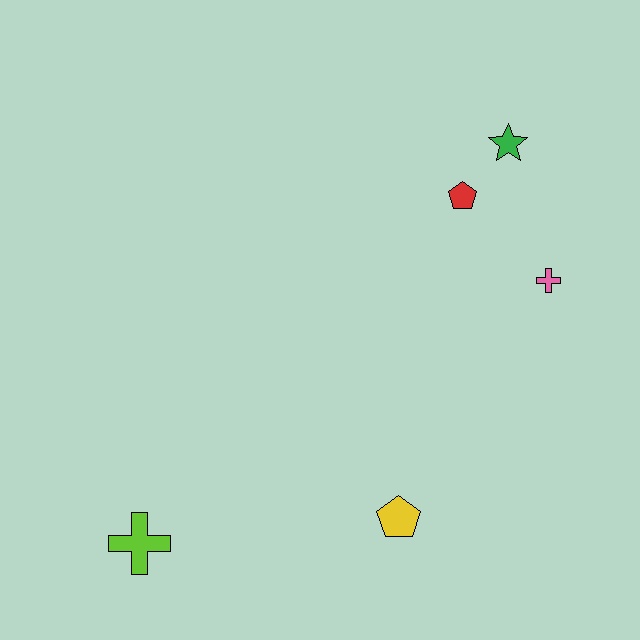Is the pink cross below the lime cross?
No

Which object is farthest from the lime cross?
The green star is farthest from the lime cross.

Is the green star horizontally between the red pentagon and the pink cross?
Yes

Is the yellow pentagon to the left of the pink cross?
Yes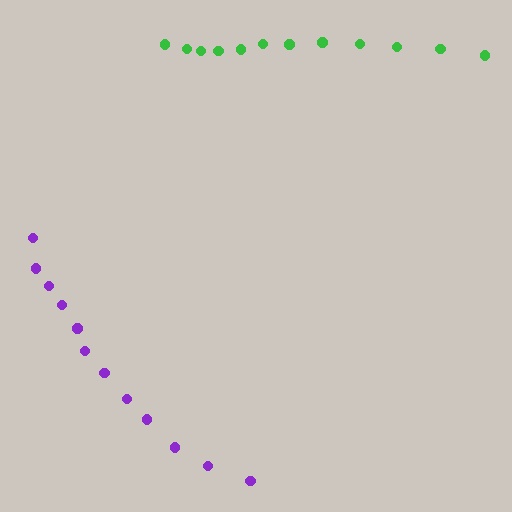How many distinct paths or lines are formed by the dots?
There are 2 distinct paths.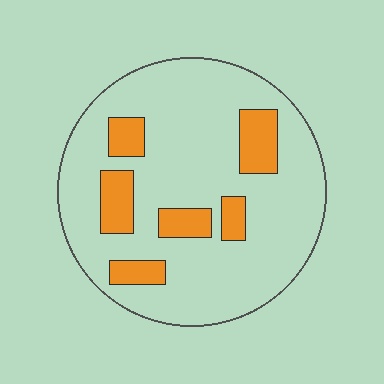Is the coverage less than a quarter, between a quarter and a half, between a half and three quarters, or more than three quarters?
Less than a quarter.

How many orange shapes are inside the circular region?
6.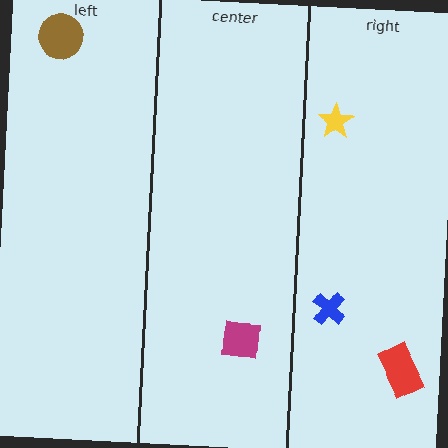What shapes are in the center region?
The magenta square.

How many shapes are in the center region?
1.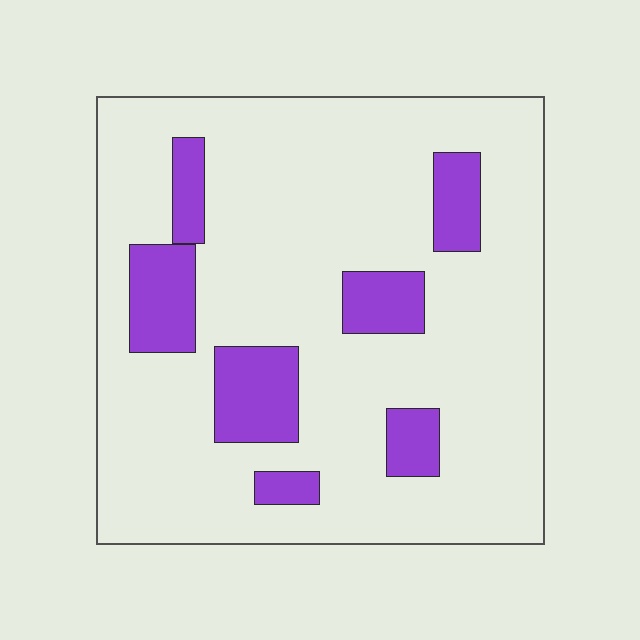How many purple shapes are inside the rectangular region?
7.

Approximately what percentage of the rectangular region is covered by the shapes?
Approximately 15%.